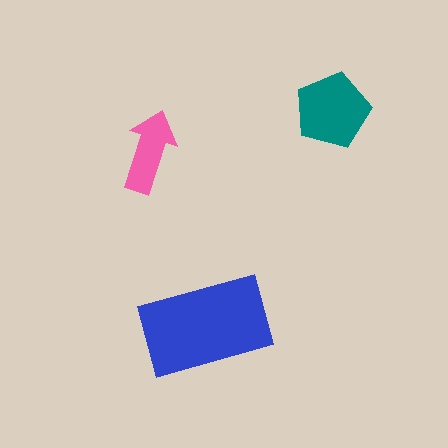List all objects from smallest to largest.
The pink arrow, the teal pentagon, the blue rectangle.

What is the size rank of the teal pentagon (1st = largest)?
2nd.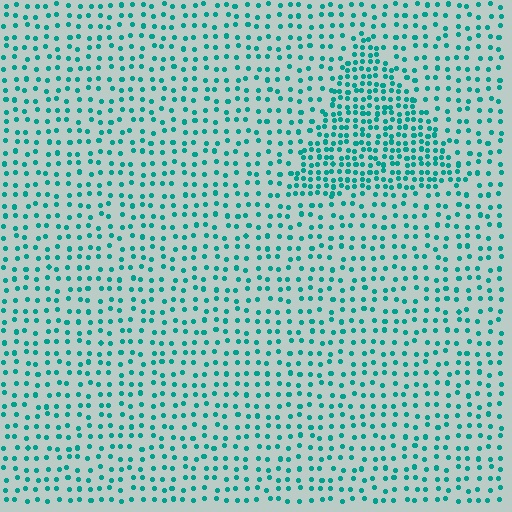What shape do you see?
I see a triangle.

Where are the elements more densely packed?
The elements are more densely packed inside the triangle boundary.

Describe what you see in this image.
The image contains small teal elements arranged at two different densities. A triangle-shaped region is visible where the elements are more densely packed than the surrounding area.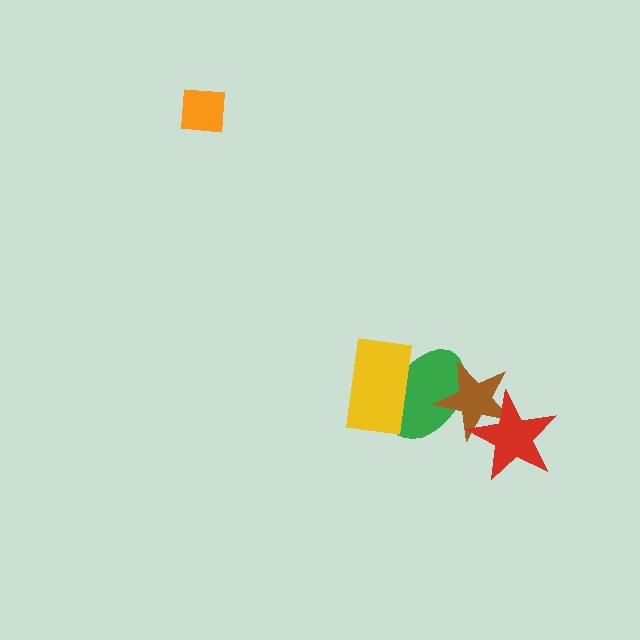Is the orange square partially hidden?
No, no other shape covers it.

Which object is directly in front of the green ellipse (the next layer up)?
The brown star is directly in front of the green ellipse.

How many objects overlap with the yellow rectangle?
1 object overlaps with the yellow rectangle.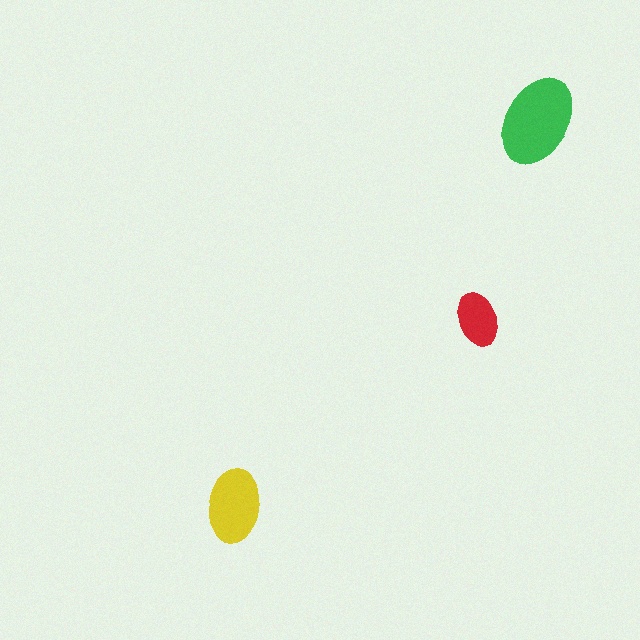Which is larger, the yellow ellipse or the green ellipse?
The green one.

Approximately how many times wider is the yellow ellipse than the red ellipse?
About 1.5 times wider.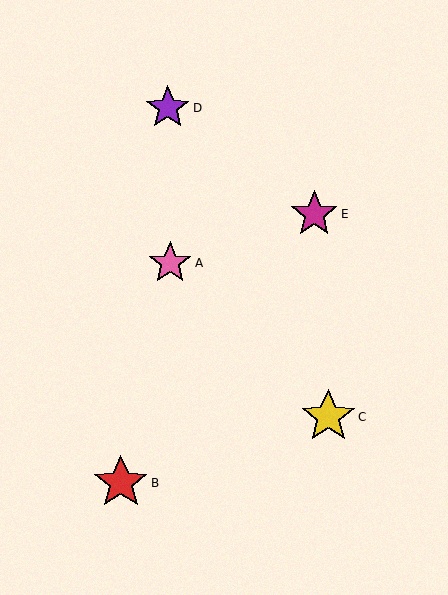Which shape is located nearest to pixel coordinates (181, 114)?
The purple star (labeled D) at (168, 108) is nearest to that location.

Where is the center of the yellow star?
The center of the yellow star is at (328, 417).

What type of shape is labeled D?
Shape D is a purple star.